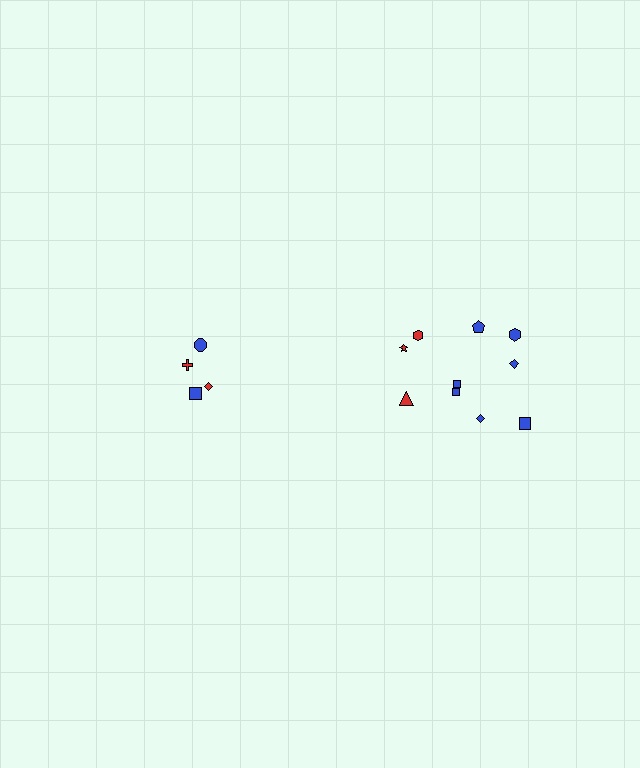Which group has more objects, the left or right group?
The right group.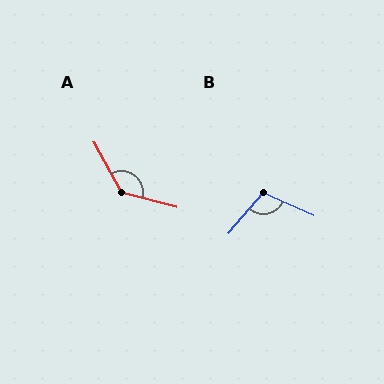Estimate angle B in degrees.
Approximately 107 degrees.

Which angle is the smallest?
B, at approximately 107 degrees.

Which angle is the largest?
A, at approximately 134 degrees.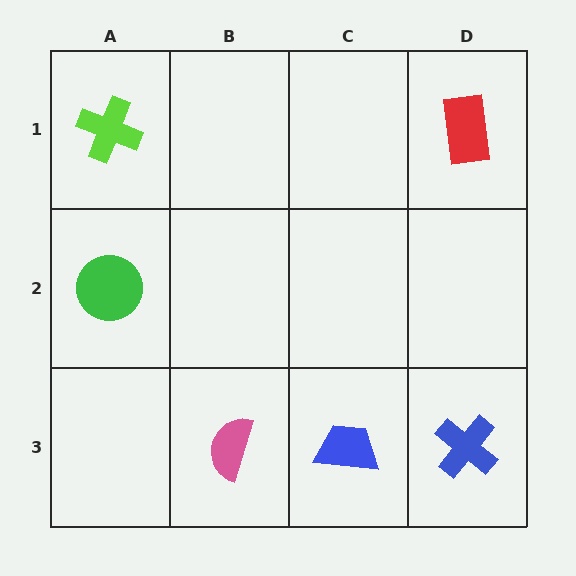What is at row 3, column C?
A blue trapezoid.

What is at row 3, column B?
A pink semicircle.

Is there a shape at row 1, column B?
No, that cell is empty.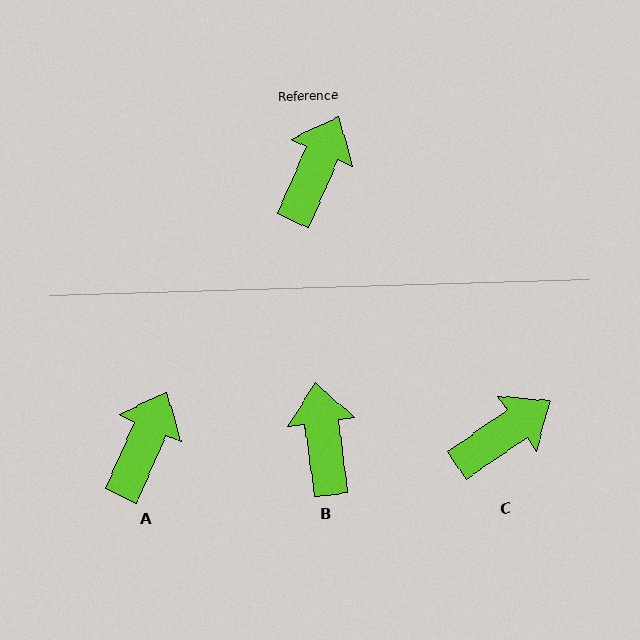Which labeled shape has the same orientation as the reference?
A.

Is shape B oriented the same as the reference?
No, it is off by about 31 degrees.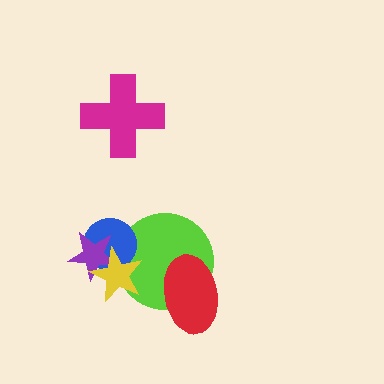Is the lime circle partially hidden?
Yes, it is partially covered by another shape.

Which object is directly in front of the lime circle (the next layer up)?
The blue circle is directly in front of the lime circle.